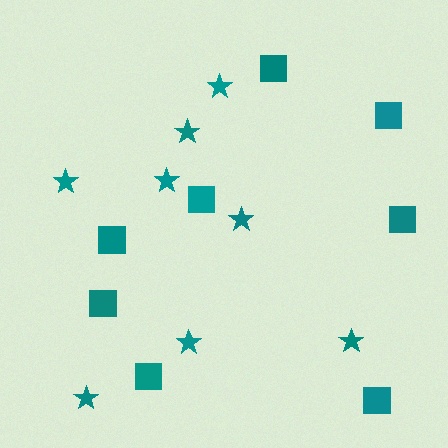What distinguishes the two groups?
There are 2 groups: one group of stars (8) and one group of squares (8).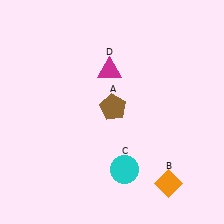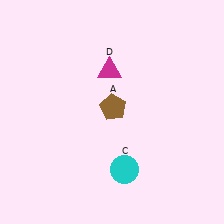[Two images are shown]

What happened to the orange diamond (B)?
The orange diamond (B) was removed in Image 2. It was in the bottom-right area of Image 1.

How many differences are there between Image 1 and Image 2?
There is 1 difference between the two images.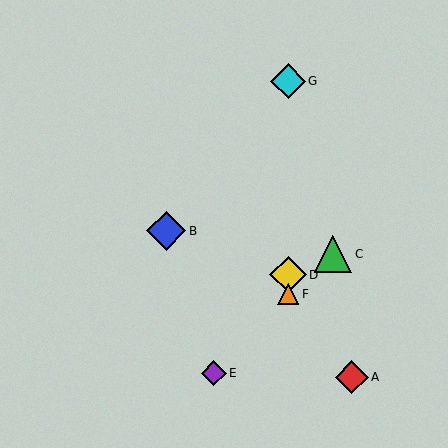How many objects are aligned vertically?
3 objects (D, F, G) are aligned vertically.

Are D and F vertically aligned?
Yes, both are at x≈288.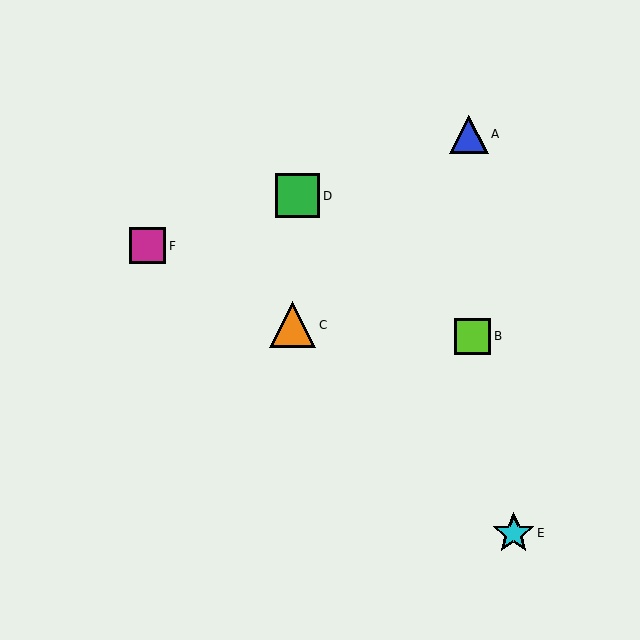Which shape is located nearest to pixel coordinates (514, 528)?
The cyan star (labeled E) at (514, 533) is nearest to that location.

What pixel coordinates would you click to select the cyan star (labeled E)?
Click at (514, 533) to select the cyan star E.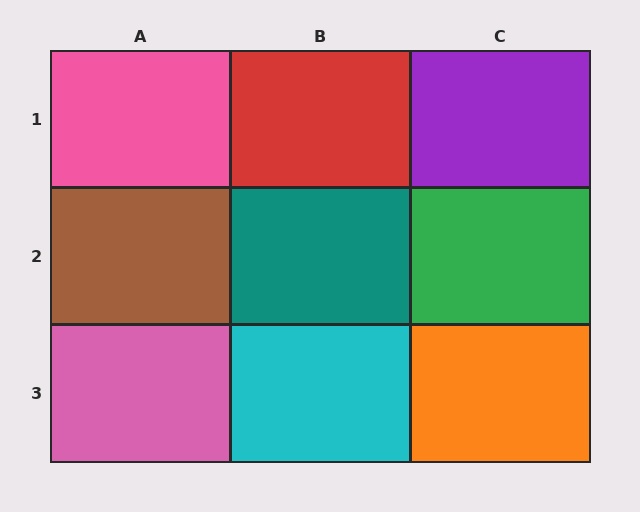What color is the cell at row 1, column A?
Pink.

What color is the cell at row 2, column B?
Teal.